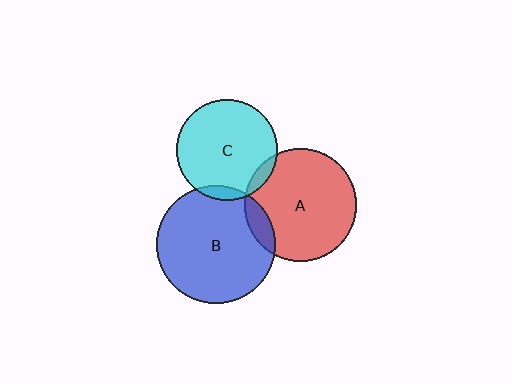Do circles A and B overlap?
Yes.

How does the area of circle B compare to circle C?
Approximately 1.4 times.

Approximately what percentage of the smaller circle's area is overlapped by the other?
Approximately 10%.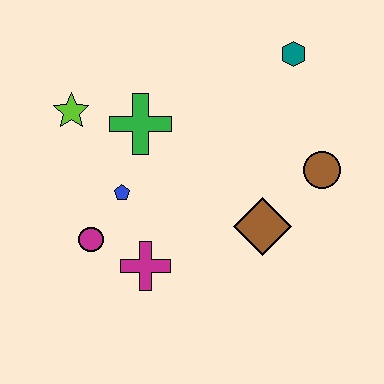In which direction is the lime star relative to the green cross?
The lime star is to the left of the green cross.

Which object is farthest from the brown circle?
The lime star is farthest from the brown circle.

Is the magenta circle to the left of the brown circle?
Yes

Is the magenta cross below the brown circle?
Yes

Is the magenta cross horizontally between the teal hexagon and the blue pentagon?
Yes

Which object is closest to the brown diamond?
The brown circle is closest to the brown diamond.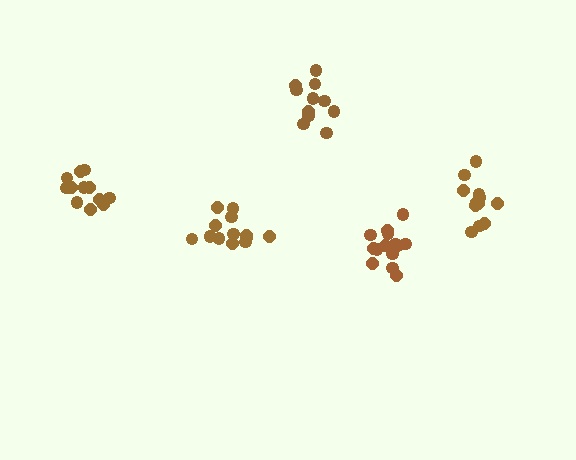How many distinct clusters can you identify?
There are 5 distinct clusters.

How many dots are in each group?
Group 1: 13 dots, Group 2: 14 dots, Group 3: 11 dots, Group 4: 14 dots, Group 5: 12 dots (64 total).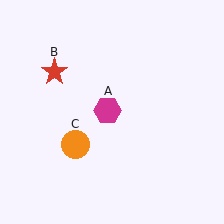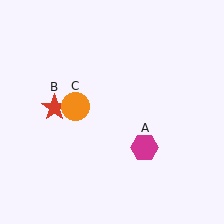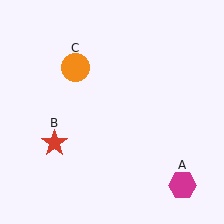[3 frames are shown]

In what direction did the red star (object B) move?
The red star (object B) moved down.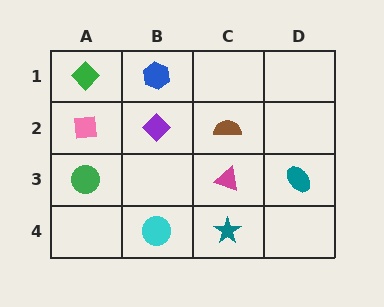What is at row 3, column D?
A teal ellipse.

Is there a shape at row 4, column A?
No, that cell is empty.